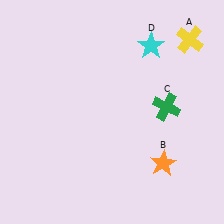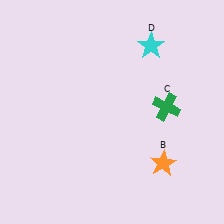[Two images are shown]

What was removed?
The yellow cross (A) was removed in Image 2.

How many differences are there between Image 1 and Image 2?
There is 1 difference between the two images.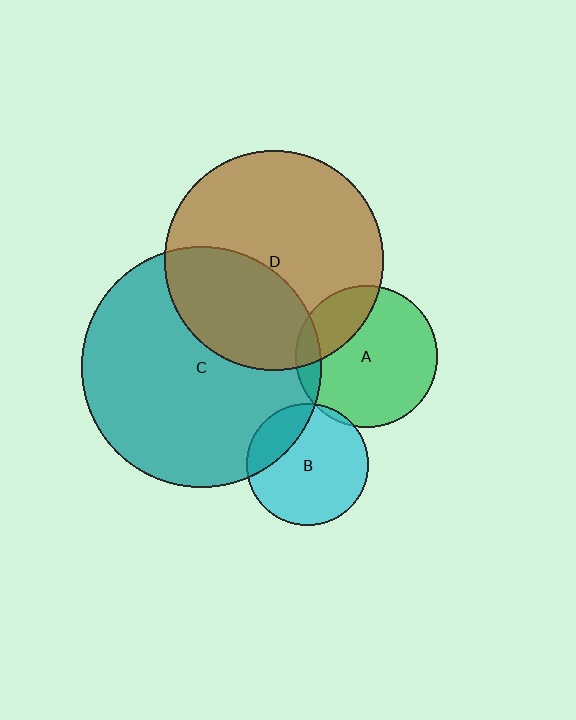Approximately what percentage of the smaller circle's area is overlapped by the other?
Approximately 5%.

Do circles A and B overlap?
Yes.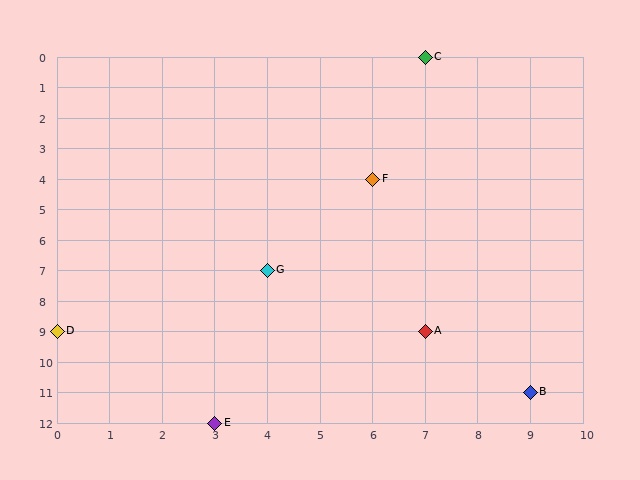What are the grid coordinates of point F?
Point F is at grid coordinates (6, 4).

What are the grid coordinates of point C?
Point C is at grid coordinates (7, 0).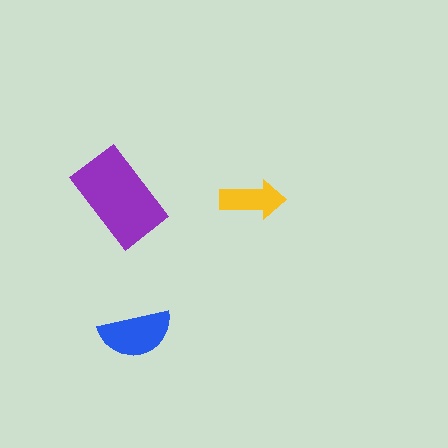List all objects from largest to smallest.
The purple rectangle, the blue semicircle, the yellow arrow.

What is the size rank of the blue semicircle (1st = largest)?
2nd.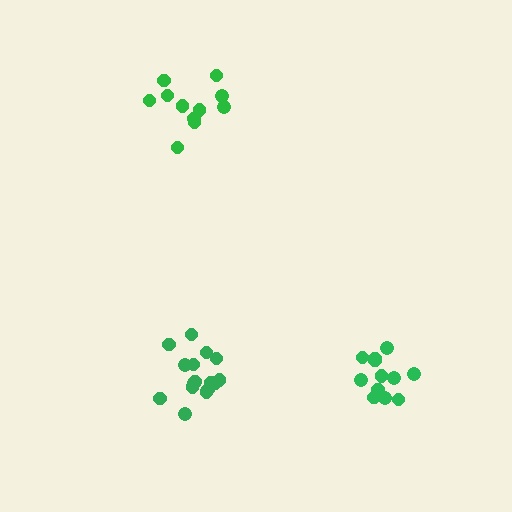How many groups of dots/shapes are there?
There are 3 groups.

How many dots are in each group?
Group 1: 11 dots, Group 2: 12 dots, Group 3: 16 dots (39 total).